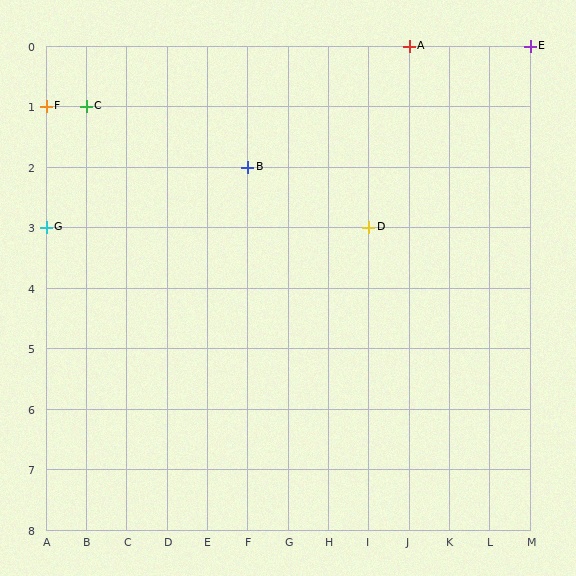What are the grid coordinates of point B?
Point B is at grid coordinates (F, 2).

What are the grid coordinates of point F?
Point F is at grid coordinates (A, 1).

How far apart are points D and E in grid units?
Points D and E are 4 columns and 3 rows apart (about 5.0 grid units diagonally).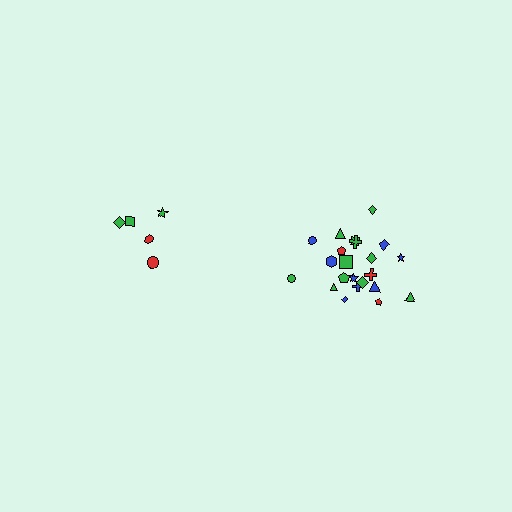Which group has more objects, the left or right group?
The right group.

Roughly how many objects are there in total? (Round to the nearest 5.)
Roughly 25 objects in total.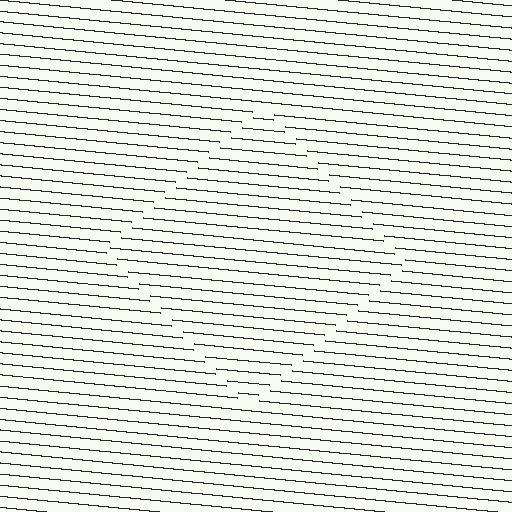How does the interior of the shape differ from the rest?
The interior of the shape contains the same grating, shifted by half a period — the contour is defined by the phase discontinuity where line-ends from the inner and outer gratings abut.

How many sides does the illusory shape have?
4 sides — the line-ends trace a square.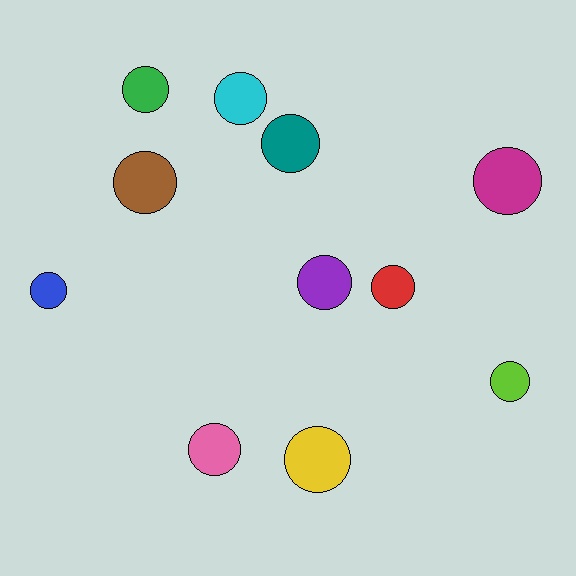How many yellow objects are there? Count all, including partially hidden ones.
There is 1 yellow object.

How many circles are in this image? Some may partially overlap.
There are 11 circles.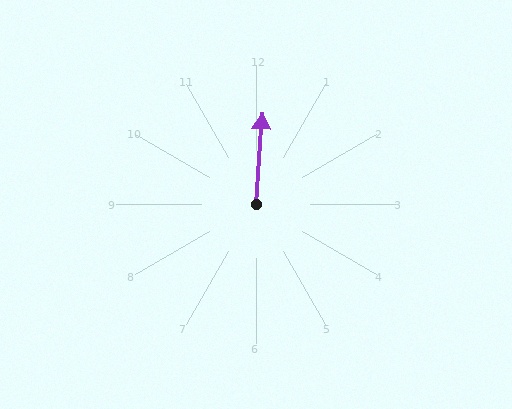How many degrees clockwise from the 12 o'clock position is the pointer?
Approximately 4 degrees.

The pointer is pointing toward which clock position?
Roughly 12 o'clock.